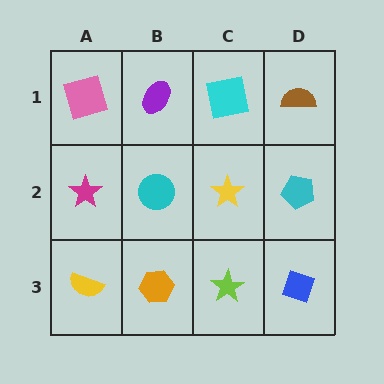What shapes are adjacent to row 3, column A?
A magenta star (row 2, column A), an orange hexagon (row 3, column B).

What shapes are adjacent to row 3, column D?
A cyan pentagon (row 2, column D), a lime star (row 3, column C).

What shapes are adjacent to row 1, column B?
A cyan circle (row 2, column B), a pink square (row 1, column A), a cyan square (row 1, column C).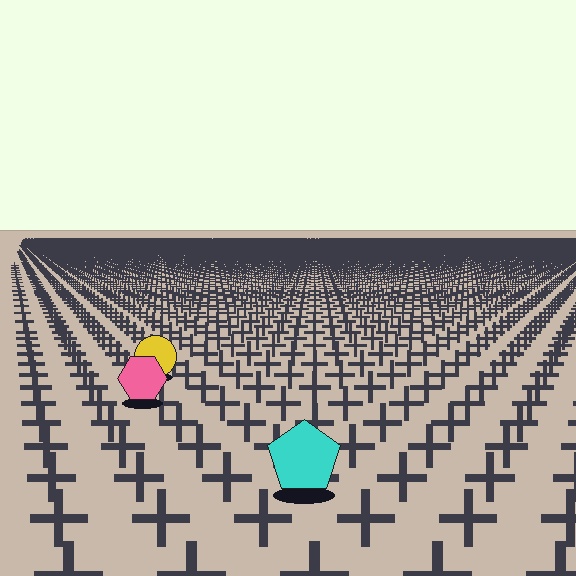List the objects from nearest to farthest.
From nearest to farthest: the cyan pentagon, the pink hexagon, the yellow circle.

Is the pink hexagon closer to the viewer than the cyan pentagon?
No. The cyan pentagon is closer — you can tell from the texture gradient: the ground texture is coarser near it.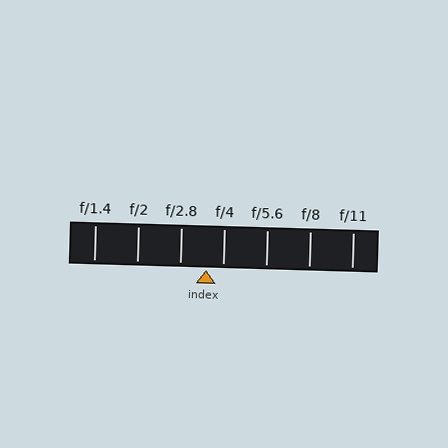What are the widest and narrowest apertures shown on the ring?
The widest aperture shown is f/1.4 and the narrowest is f/11.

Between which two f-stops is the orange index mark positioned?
The index mark is between f/2.8 and f/4.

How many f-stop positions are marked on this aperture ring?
There are 7 f-stop positions marked.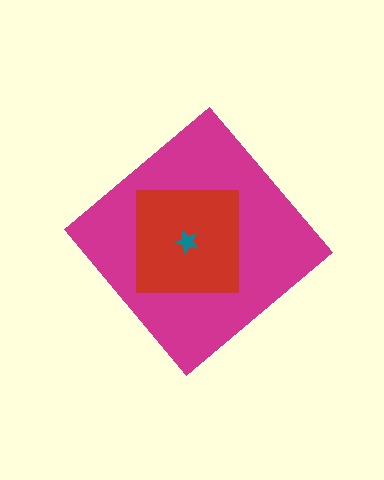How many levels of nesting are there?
3.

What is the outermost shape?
The magenta diamond.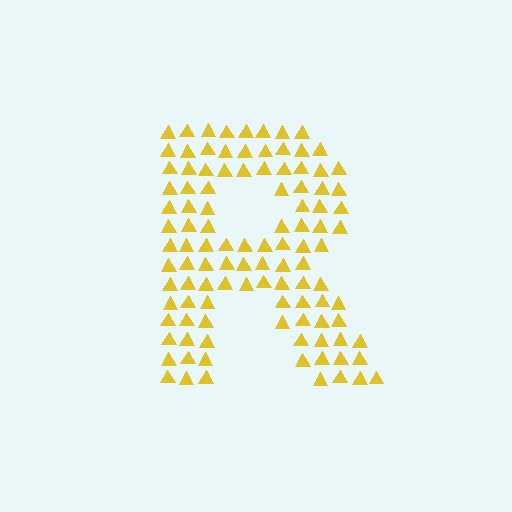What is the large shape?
The large shape is the letter R.